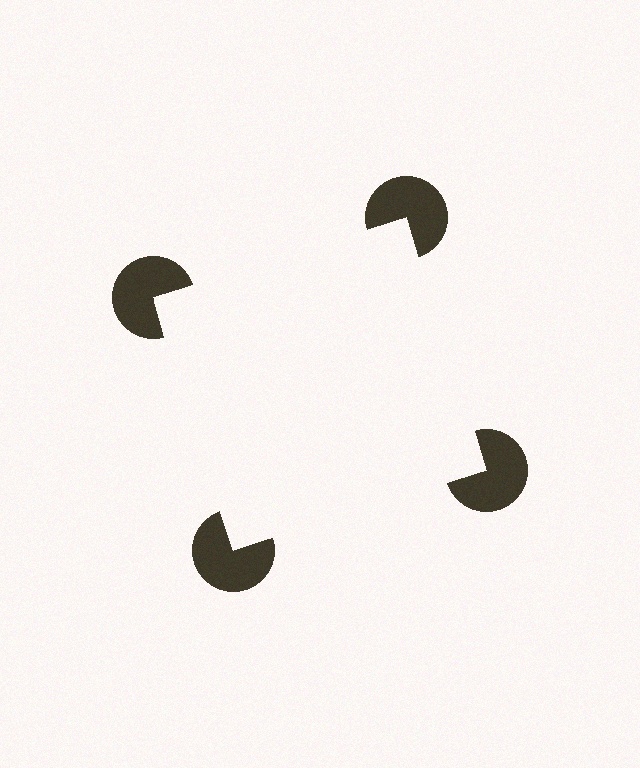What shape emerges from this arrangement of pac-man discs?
An illusory square — its edges are inferred from the aligned wedge cuts in the pac-man discs, not physically drawn.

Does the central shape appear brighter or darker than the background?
It typically appears slightly brighter than the background, even though no actual brightness change is drawn.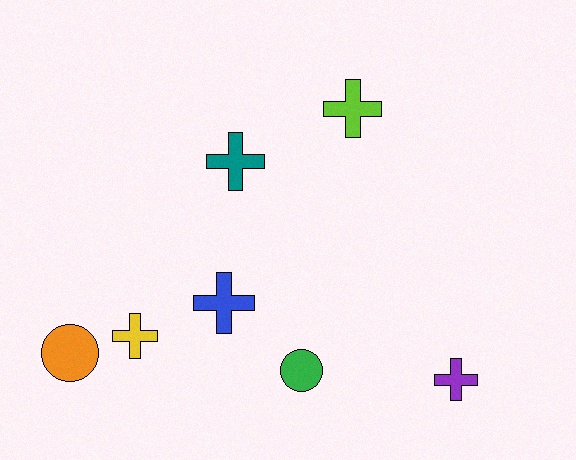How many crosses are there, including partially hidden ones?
There are 5 crosses.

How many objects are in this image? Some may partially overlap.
There are 7 objects.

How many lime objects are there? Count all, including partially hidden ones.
There is 1 lime object.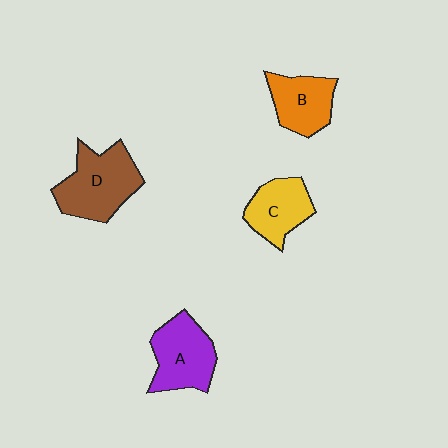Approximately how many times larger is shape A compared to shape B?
Approximately 1.2 times.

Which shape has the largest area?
Shape D (brown).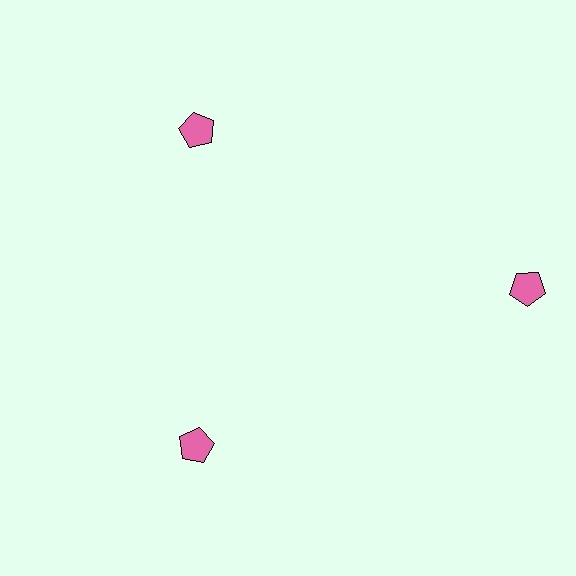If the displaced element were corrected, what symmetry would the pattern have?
It would have 3-fold rotational symmetry — the pattern would map onto itself every 120 degrees.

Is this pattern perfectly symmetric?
No. The 3 pink pentagons are arranged in a ring, but one element near the 3 o'clock position is pushed outward from the center, breaking the 3-fold rotational symmetry.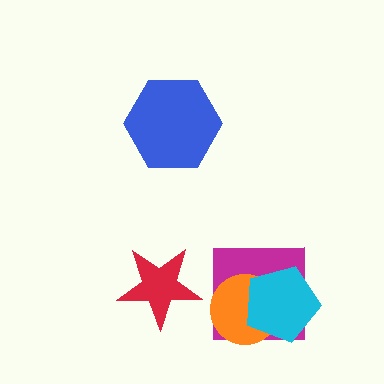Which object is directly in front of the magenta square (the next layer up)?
The orange circle is directly in front of the magenta square.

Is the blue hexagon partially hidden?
No, no other shape covers it.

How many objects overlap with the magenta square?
2 objects overlap with the magenta square.